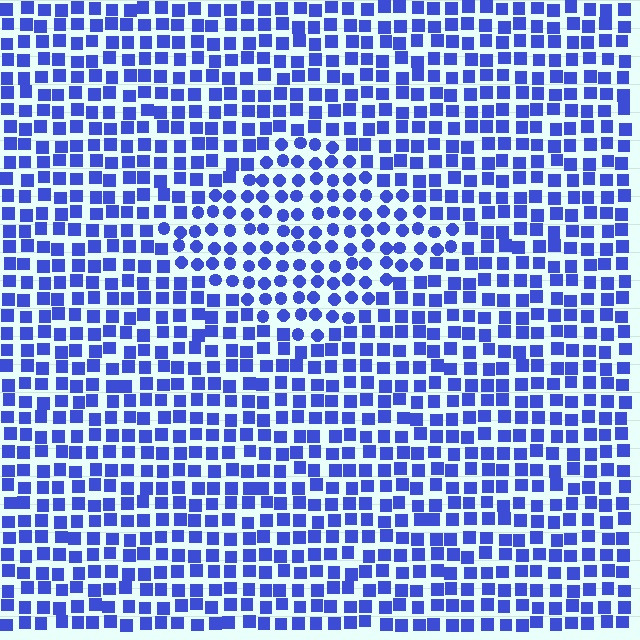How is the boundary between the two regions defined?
The boundary is defined by a change in element shape: circles inside vs. squares outside. All elements share the same color and spacing.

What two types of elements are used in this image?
The image uses circles inside the diamond region and squares outside it.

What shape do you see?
I see a diamond.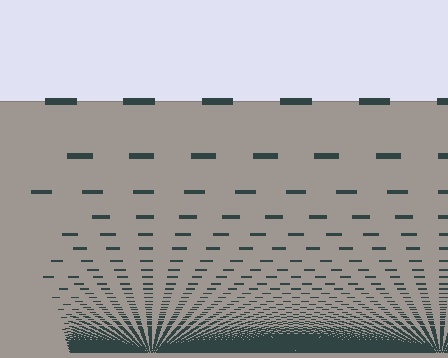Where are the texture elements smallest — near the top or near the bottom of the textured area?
Near the bottom.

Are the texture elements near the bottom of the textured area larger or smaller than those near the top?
Smaller. The gradient is inverted — elements near the bottom are smaller and denser.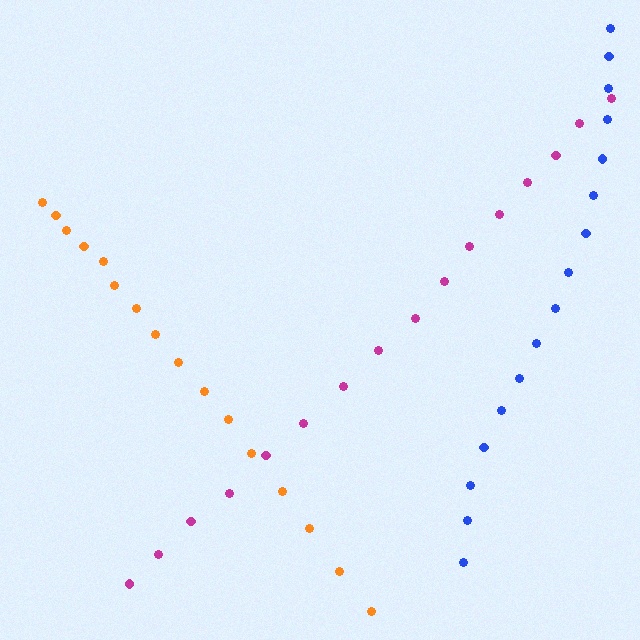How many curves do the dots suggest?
There are 3 distinct paths.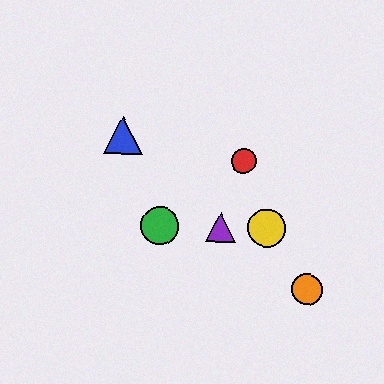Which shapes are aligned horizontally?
The green circle, the yellow circle, the purple triangle are aligned horizontally.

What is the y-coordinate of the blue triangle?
The blue triangle is at y≈135.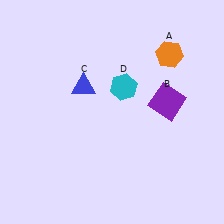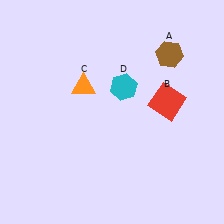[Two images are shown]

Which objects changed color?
A changed from orange to brown. B changed from purple to red. C changed from blue to orange.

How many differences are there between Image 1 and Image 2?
There are 3 differences between the two images.